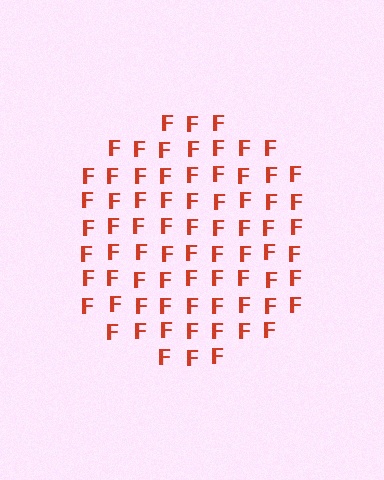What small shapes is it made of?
It is made of small letter F's.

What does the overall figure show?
The overall figure shows a circle.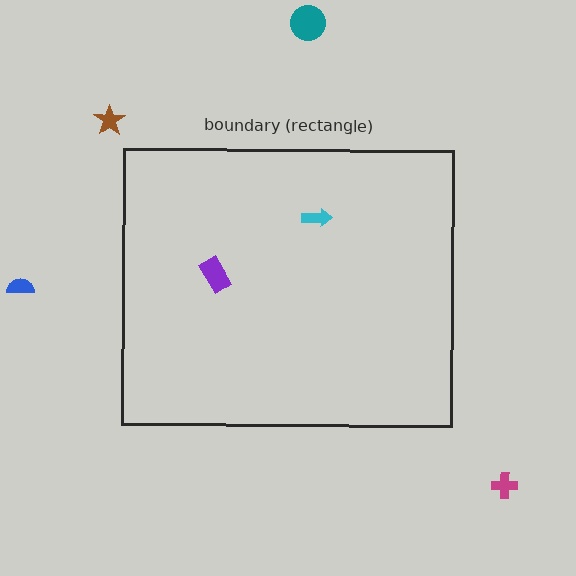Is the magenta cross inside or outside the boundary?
Outside.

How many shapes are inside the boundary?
2 inside, 4 outside.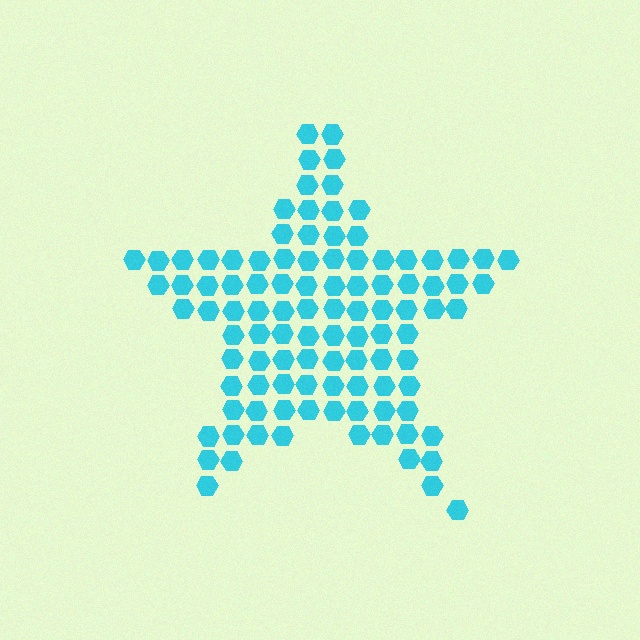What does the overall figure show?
The overall figure shows a star.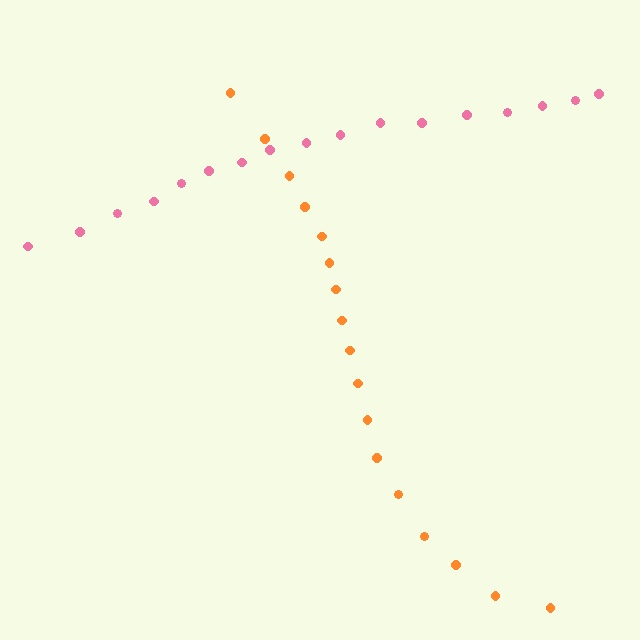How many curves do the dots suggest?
There are 2 distinct paths.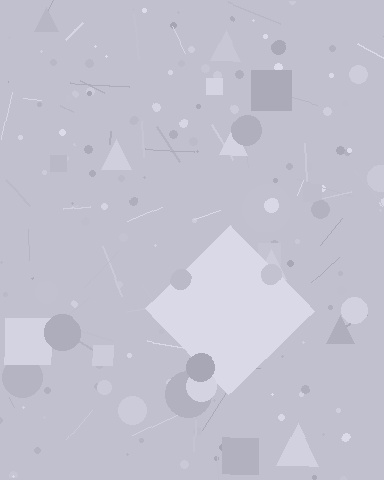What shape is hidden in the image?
A diamond is hidden in the image.